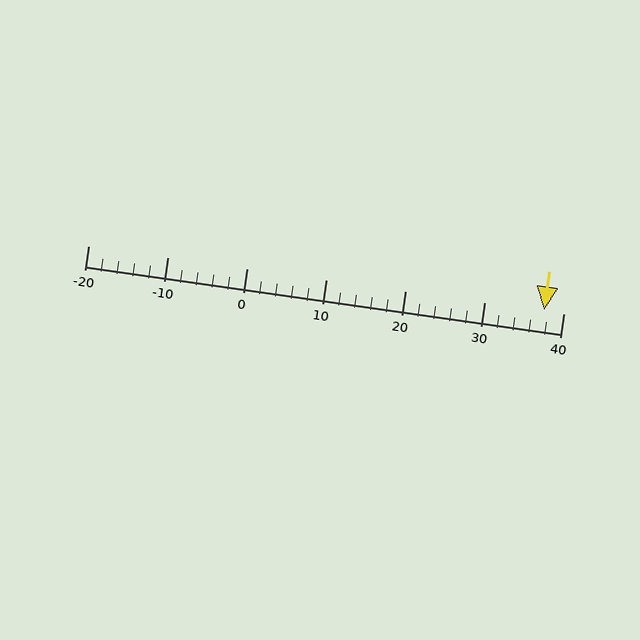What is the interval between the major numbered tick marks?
The major tick marks are spaced 10 units apart.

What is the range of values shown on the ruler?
The ruler shows values from -20 to 40.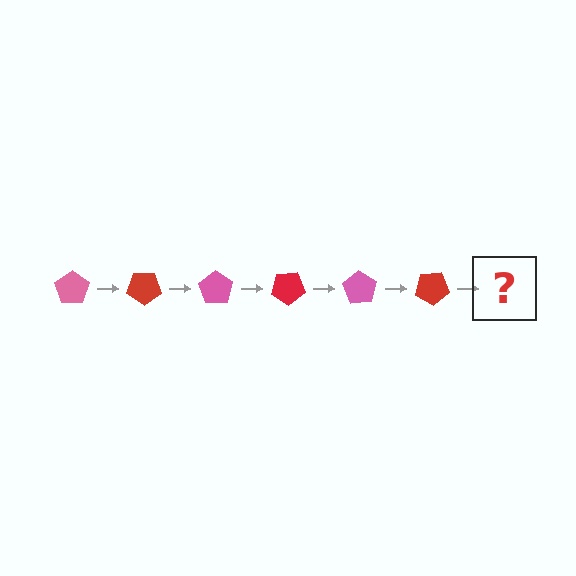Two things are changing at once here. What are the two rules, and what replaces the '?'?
The two rules are that it rotates 35 degrees each step and the color cycles through pink and red. The '?' should be a pink pentagon, rotated 210 degrees from the start.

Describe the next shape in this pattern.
It should be a pink pentagon, rotated 210 degrees from the start.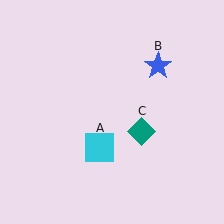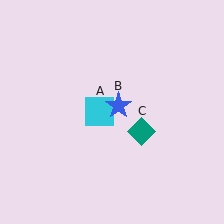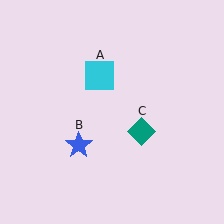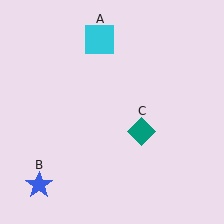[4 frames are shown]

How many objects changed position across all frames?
2 objects changed position: cyan square (object A), blue star (object B).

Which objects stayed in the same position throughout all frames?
Teal diamond (object C) remained stationary.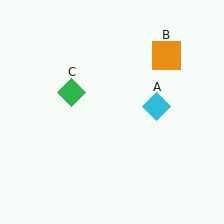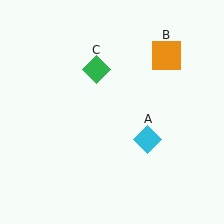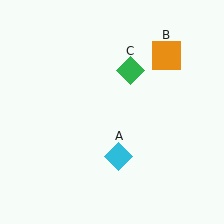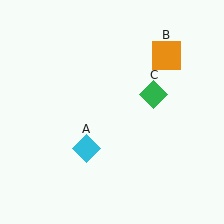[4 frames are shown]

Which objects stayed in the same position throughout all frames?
Orange square (object B) remained stationary.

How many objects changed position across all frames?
2 objects changed position: cyan diamond (object A), green diamond (object C).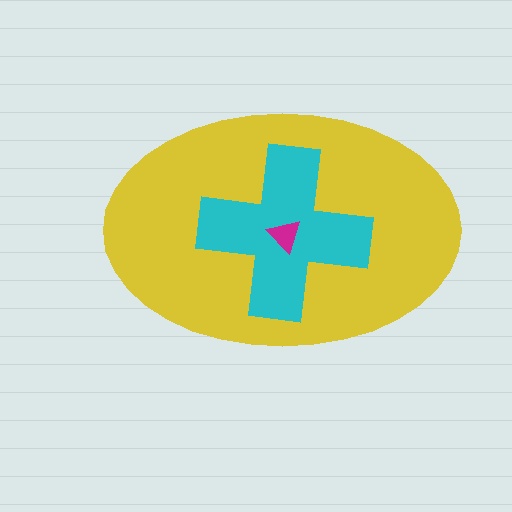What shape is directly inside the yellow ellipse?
The cyan cross.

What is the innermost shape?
The magenta triangle.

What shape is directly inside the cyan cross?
The magenta triangle.